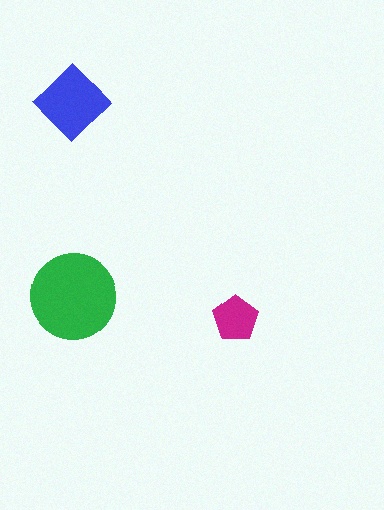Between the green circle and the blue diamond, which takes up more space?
The green circle.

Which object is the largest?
The green circle.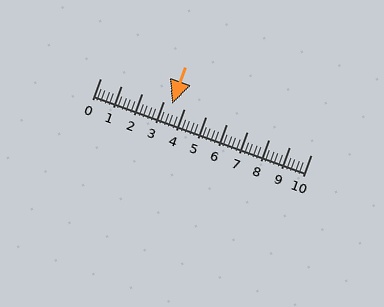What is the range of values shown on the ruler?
The ruler shows values from 0 to 10.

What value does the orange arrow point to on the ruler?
The orange arrow points to approximately 3.4.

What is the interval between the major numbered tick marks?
The major tick marks are spaced 1 units apart.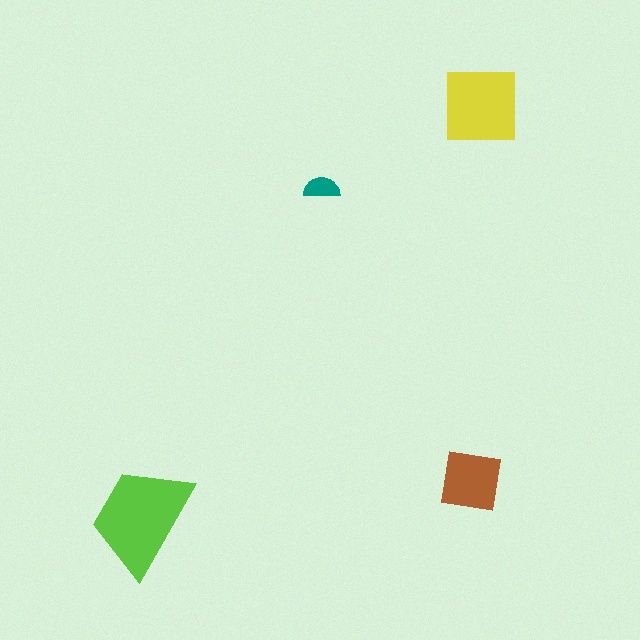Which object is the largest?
The lime trapezoid.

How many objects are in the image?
There are 4 objects in the image.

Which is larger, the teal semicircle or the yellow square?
The yellow square.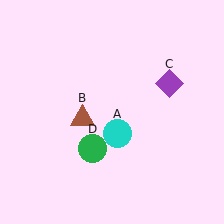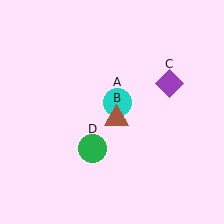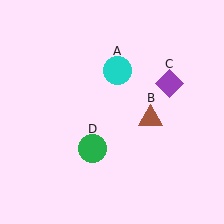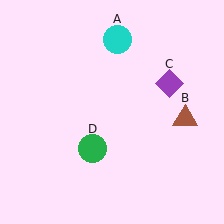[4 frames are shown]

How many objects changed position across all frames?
2 objects changed position: cyan circle (object A), brown triangle (object B).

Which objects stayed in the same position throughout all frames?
Purple diamond (object C) and green circle (object D) remained stationary.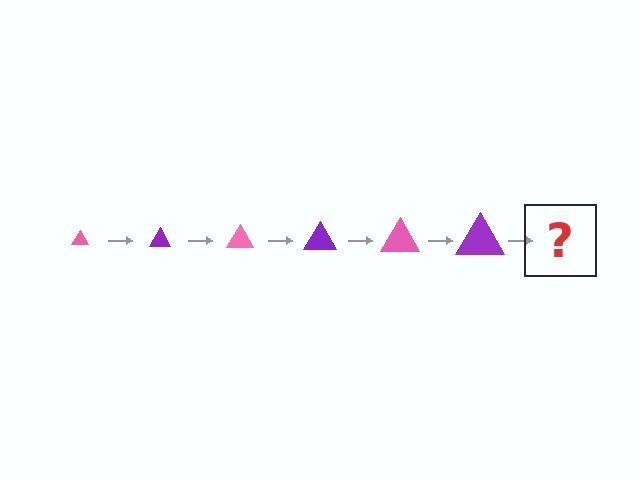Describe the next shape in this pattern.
It should be a pink triangle, larger than the previous one.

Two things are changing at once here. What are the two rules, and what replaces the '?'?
The two rules are that the triangle grows larger each step and the color cycles through pink and purple. The '?' should be a pink triangle, larger than the previous one.